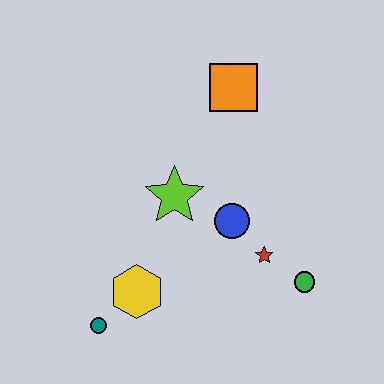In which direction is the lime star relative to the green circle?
The lime star is to the left of the green circle.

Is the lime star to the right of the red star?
No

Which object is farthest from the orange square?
The teal circle is farthest from the orange square.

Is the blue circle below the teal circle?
No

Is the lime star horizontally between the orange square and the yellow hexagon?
Yes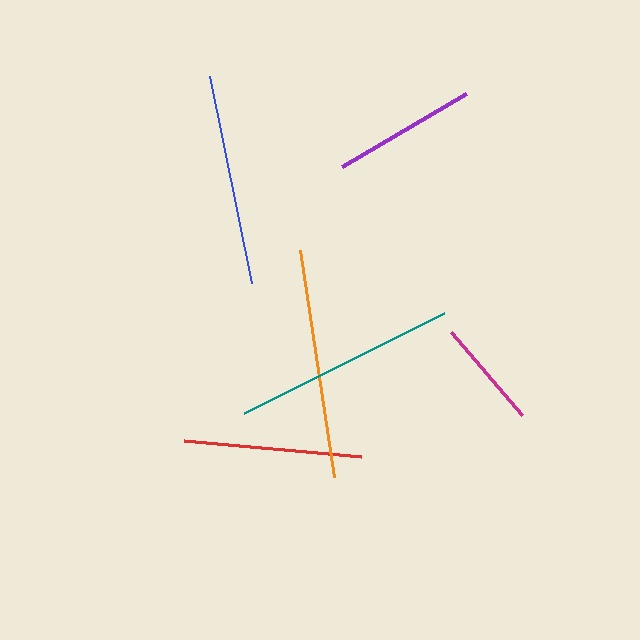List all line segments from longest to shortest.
From longest to shortest: orange, teal, blue, red, purple, magenta.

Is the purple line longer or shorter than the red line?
The red line is longer than the purple line.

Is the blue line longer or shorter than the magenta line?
The blue line is longer than the magenta line.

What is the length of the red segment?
The red segment is approximately 177 pixels long.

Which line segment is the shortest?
The magenta line is the shortest at approximately 110 pixels.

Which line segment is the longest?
The orange line is the longest at approximately 230 pixels.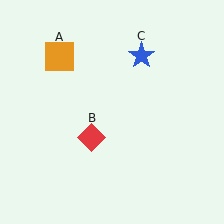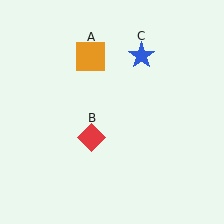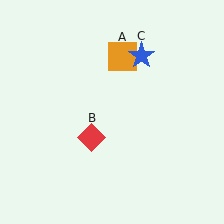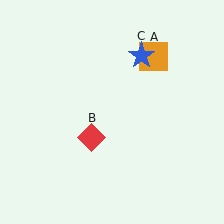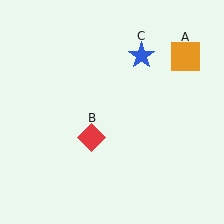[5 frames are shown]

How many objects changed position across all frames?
1 object changed position: orange square (object A).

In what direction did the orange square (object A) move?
The orange square (object A) moved right.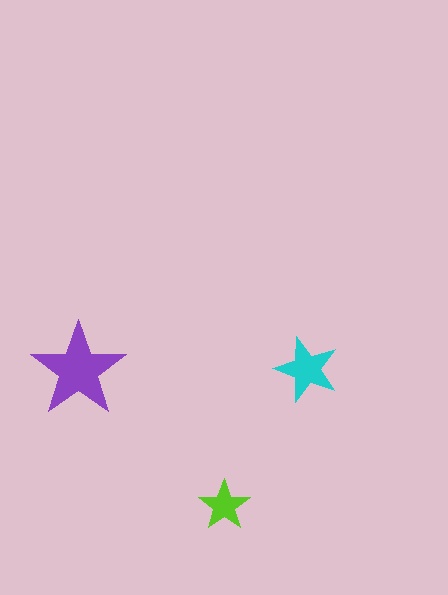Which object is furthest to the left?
The purple star is leftmost.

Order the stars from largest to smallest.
the purple one, the cyan one, the lime one.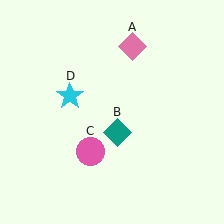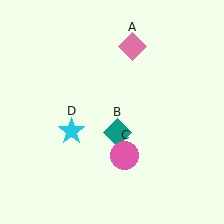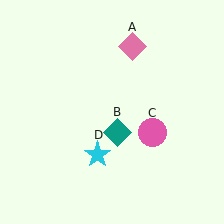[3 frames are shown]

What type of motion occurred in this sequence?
The pink circle (object C), cyan star (object D) rotated counterclockwise around the center of the scene.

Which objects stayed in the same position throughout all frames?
Pink diamond (object A) and teal diamond (object B) remained stationary.